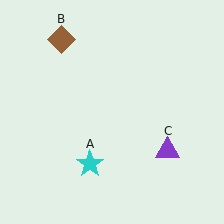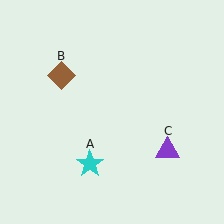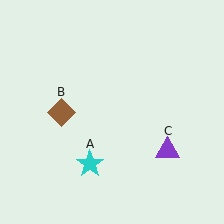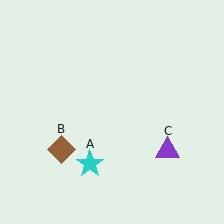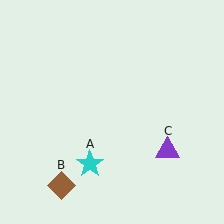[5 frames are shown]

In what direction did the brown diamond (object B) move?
The brown diamond (object B) moved down.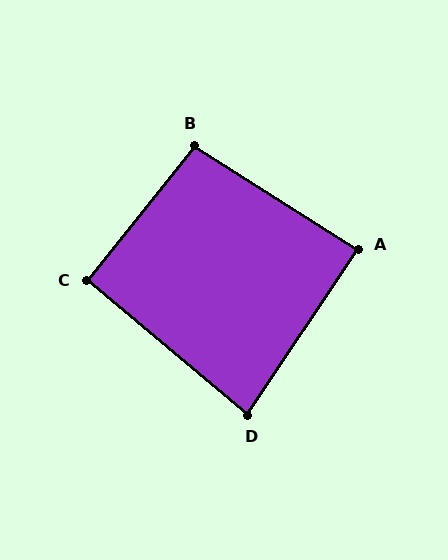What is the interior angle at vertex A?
Approximately 89 degrees (approximately right).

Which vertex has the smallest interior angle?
D, at approximately 84 degrees.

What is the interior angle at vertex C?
Approximately 91 degrees (approximately right).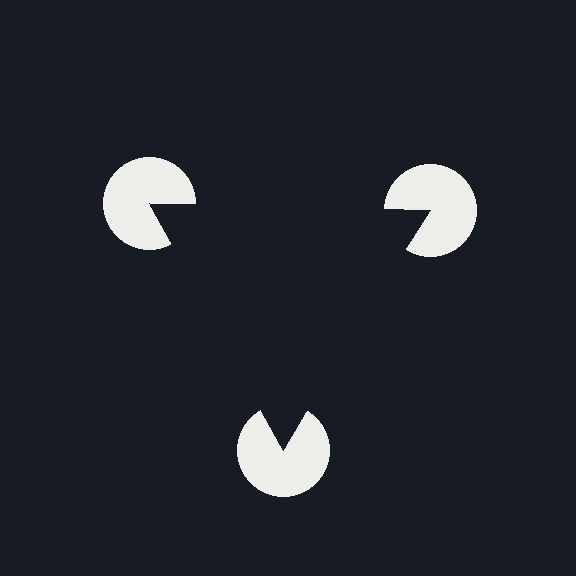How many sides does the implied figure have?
3 sides.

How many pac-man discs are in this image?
There are 3 — one at each vertex of the illusory triangle.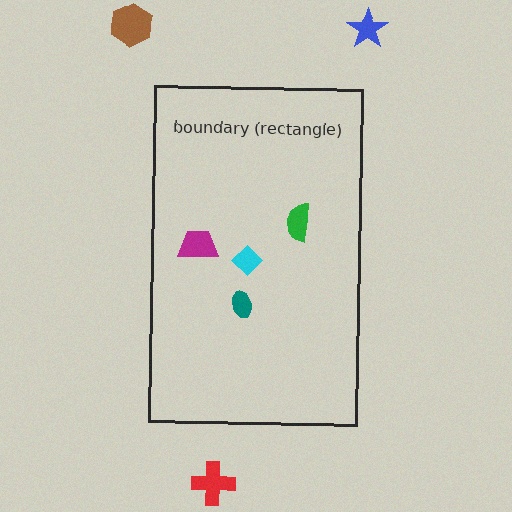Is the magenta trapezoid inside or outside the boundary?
Inside.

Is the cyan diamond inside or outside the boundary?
Inside.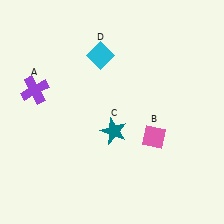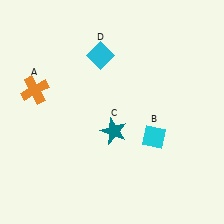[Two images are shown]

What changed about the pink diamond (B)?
In Image 1, B is pink. In Image 2, it changed to cyan.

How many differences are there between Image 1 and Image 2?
There are 2 differences between the two images.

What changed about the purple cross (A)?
In Image 1, A is purple. In Image 2, it changed to orange.